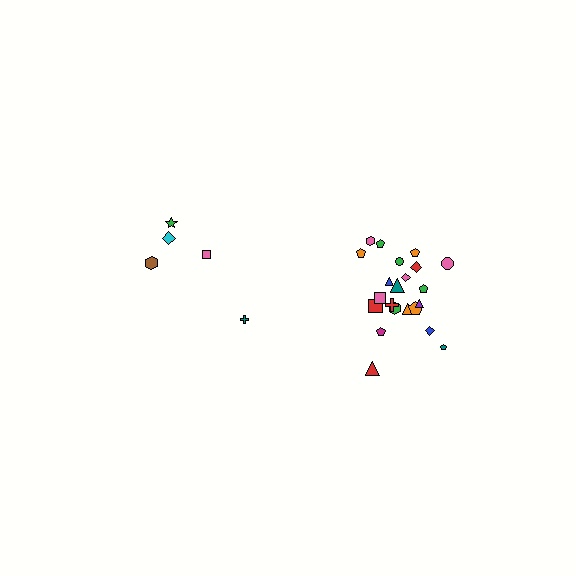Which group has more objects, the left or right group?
The right group.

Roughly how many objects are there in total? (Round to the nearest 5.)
Roughly 25 objects in total.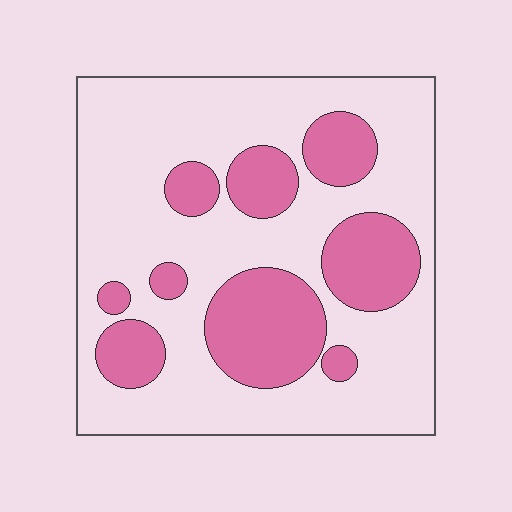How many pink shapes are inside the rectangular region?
9.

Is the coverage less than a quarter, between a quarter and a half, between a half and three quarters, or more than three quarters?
Between a quarter and a half.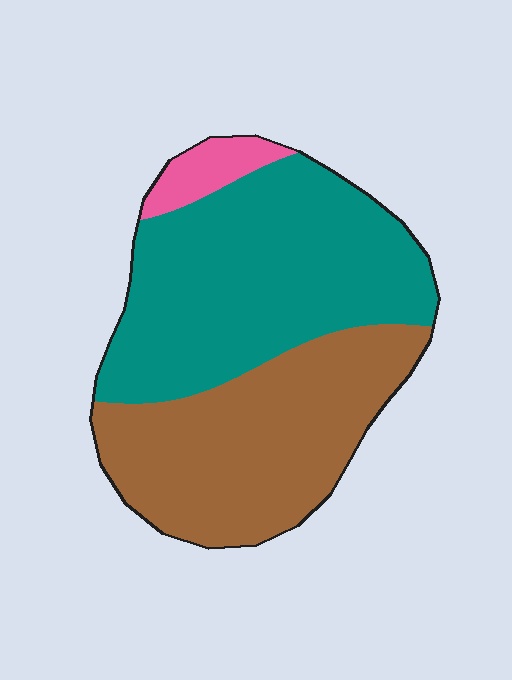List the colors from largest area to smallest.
From largest to smallest: teal, brown, pink.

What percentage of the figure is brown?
Brown covers 42% of the figure.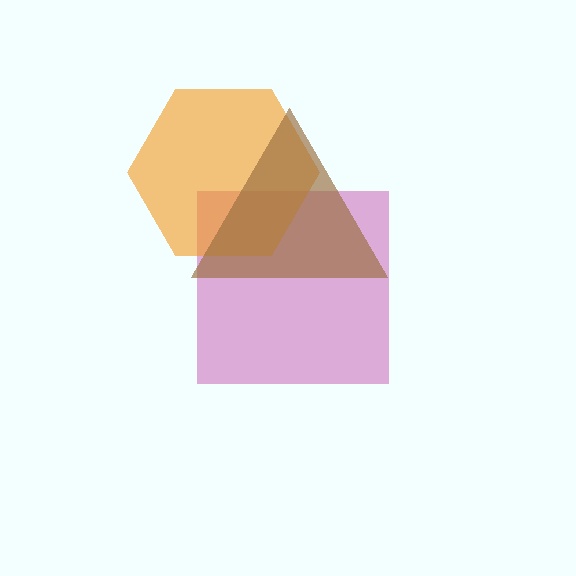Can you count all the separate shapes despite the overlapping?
Yes, there are 3 separate shapes.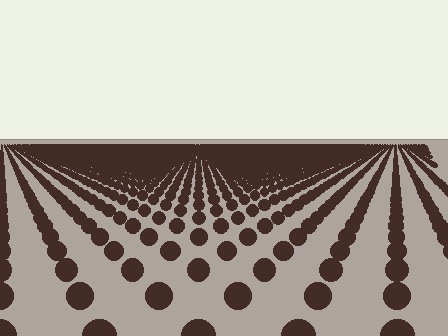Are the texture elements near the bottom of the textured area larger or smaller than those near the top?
Larger. Near the bottom, elements are closer to the viewer and appear at a bigger on-screen size.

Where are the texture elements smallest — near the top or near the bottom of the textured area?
Near the top.